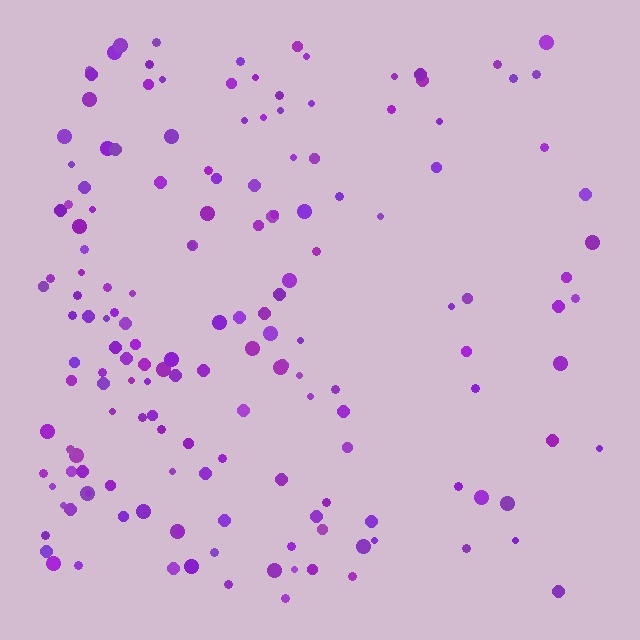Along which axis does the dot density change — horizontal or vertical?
Horizontal.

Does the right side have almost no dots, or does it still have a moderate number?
Still a moderate number, just noticeably fewer than the left.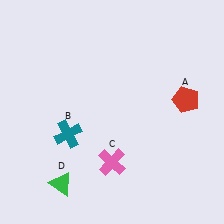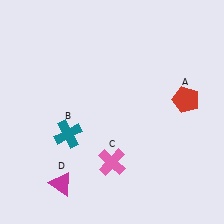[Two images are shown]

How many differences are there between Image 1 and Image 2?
There is 1 difference between the two images.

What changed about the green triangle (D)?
In Image 1, D is green. In Image 2, it changed to magenta.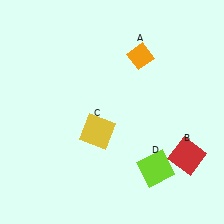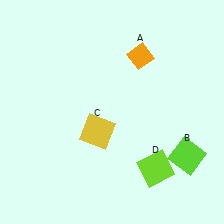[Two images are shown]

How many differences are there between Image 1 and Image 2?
There is 1 difference between the two images.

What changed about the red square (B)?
In Image 1, B is red. In Image 2, it changed to lime.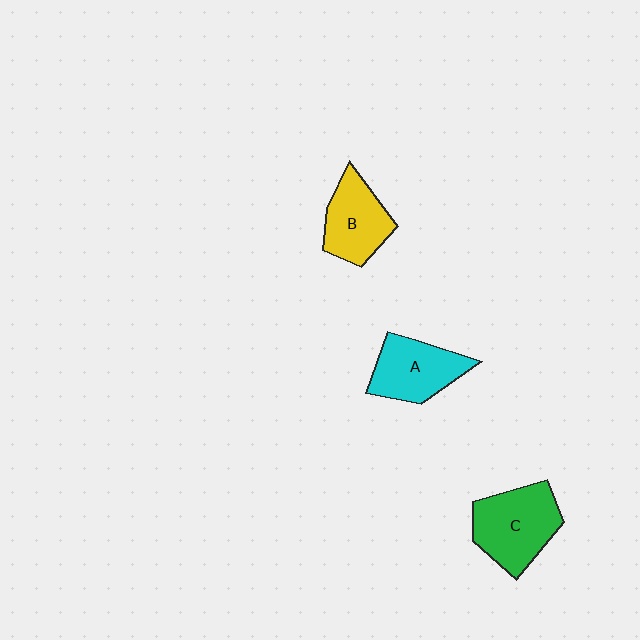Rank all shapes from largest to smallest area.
From largest to smallest: C (green), A (cyan), B (yellow).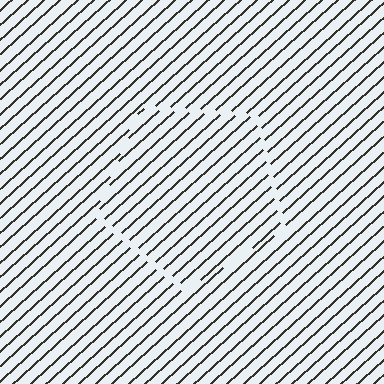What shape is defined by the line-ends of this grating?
An illusory pentagon. The interior of the shape contains the same grating, shifted by half a period — the contour is defined by the phase discontinuity where line-ends from the inner and outer gratings abut.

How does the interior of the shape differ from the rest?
The interior of the shape contains the same grating, shifted by half a period — the contour is defined by the phase discontinuity where line-ends from the inner and outer gratings abut.